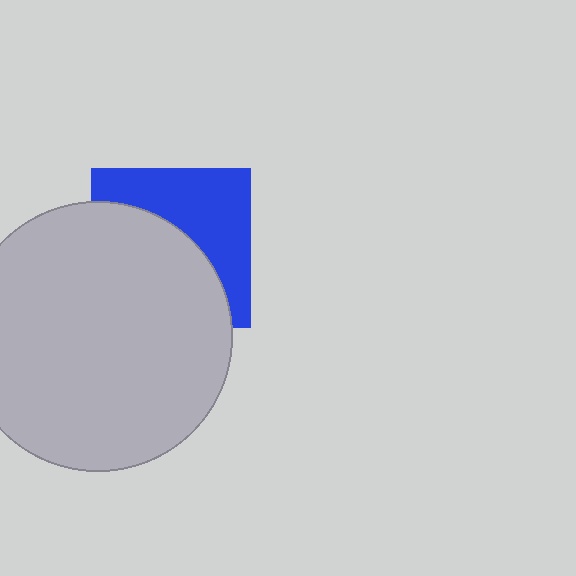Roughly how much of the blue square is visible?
About half of it is visible (roughly 45%).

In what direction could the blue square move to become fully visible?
The blue square could move toward the upper-right. That would shift it out from behind the light gray circle entirely.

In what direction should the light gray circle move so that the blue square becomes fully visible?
The light gray circle should move toward the lower-left. That is the shortest direction to clear the overlap and leave the blue square fully visible.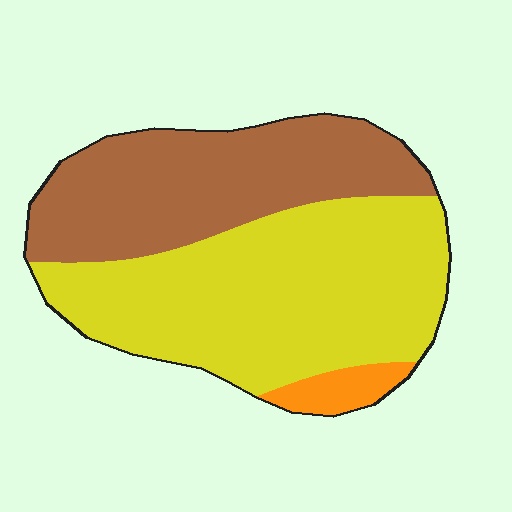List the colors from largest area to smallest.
From largest to smallest: yellow, brown, orange.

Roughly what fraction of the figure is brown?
Brown takes up between a third and a half of the figure.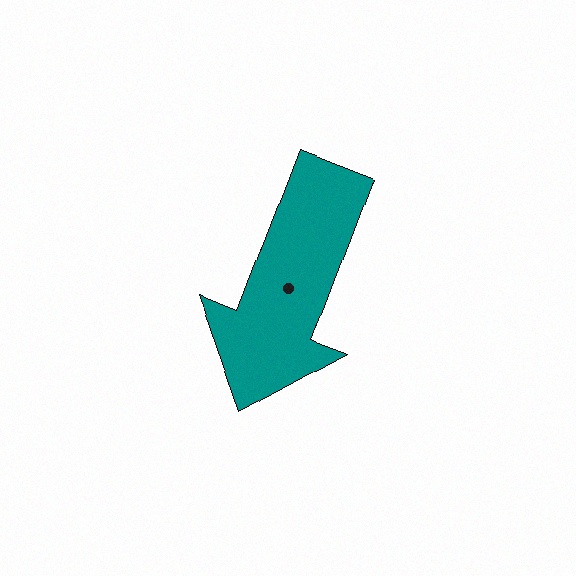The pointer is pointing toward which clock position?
Roughly 7 o'clock.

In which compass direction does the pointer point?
South.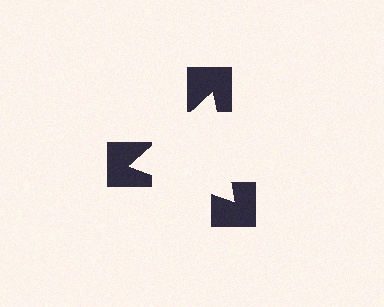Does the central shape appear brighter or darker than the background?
It typically appears slightly brighter than the background, even though no actual brightness change is drawn.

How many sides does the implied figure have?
3 sides.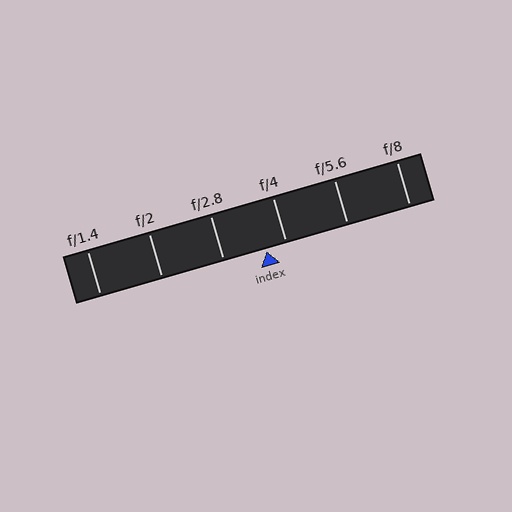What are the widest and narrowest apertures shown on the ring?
The widest aperture shown is f/1.4 and the narrowest is f/8.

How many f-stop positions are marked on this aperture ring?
There are 6 f-stop positions marked.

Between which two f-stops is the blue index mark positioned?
The index mark is between f/2.8 and f/4.